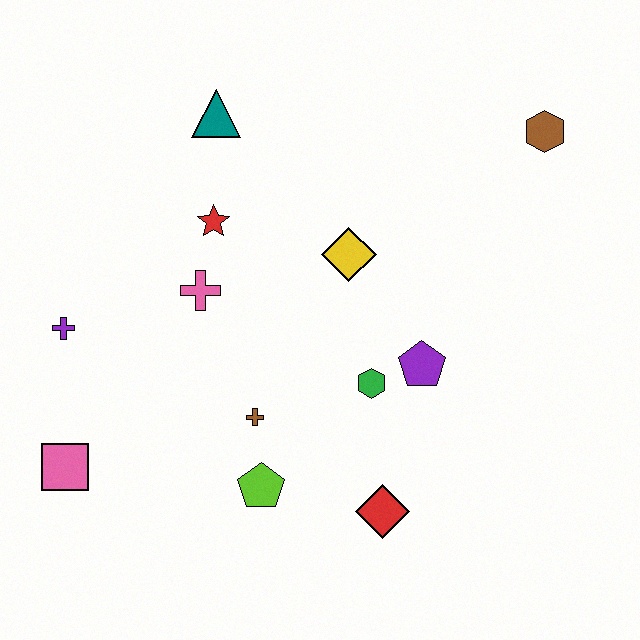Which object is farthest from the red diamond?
The teal triangle is farthest from the red diamond.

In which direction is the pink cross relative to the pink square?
The pink cross is above the pink square.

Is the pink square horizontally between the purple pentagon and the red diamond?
No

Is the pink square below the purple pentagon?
Yes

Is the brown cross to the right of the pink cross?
Yes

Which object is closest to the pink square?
The purple cross is closest to the pink square.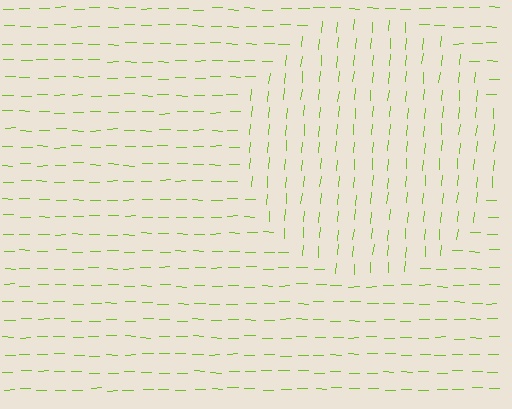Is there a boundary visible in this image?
Yes, there is a texture boundary formed by a change in line orientation.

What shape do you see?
I see a circle.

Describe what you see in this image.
The image is filled with small lime line segments. A circle region in the image has lines oriented differently from the surrounding lines, creating a visible texture boundary.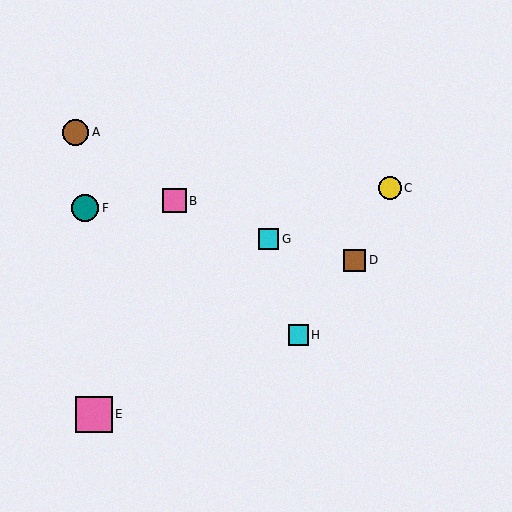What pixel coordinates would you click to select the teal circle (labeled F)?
Click at (85, 208) to select the teal circle F.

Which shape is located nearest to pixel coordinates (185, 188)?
The pink square (labeled B) at (174, 201) is nearest to that location.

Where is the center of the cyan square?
The center of the cyan square is at (269, 239).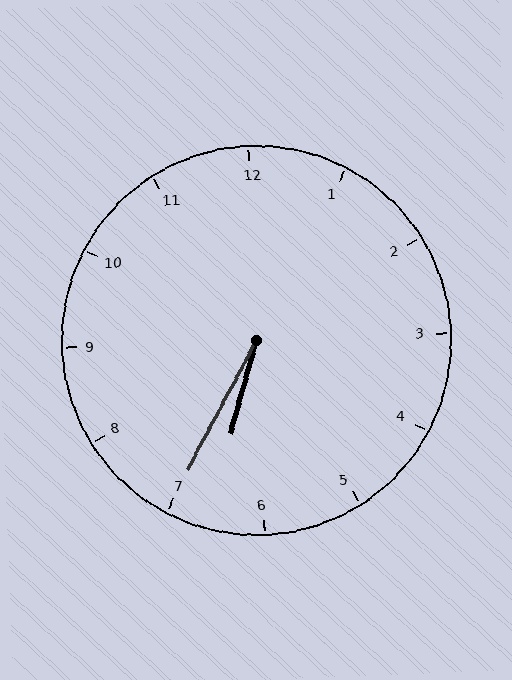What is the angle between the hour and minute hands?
Approximately 12 degrees.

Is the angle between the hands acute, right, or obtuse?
It is acute.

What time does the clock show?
6:35.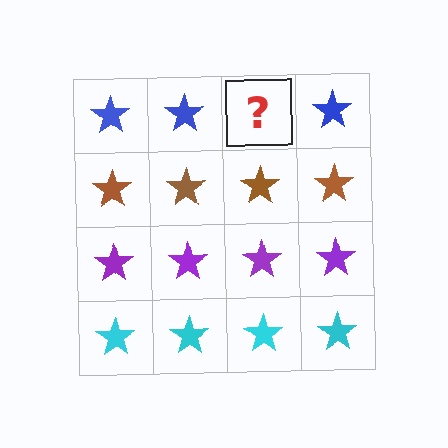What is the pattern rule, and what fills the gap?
The rule is that each row has a consistent color. The gap should be filled with a blue star.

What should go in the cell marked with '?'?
The missing cell should contain a blue star.